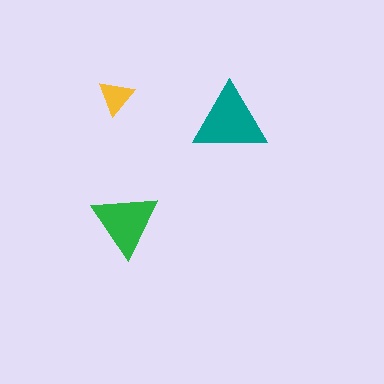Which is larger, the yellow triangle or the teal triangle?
The teal one.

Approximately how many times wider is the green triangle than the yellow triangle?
About 2 times wider.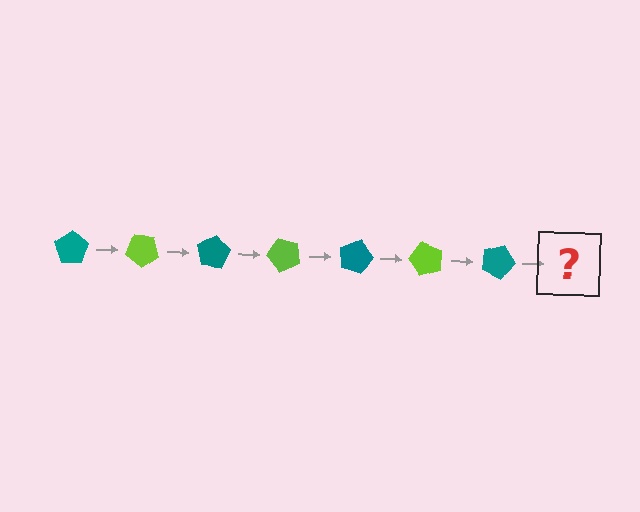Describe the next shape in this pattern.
It should be a lime pentagon, rotated 280 degrees from the start.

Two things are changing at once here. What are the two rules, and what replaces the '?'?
The two rules are that it rotates 40 degrees each step and the color cycles through teal and lime. The '?' should be a lime pentagon, rotated 280 degrees from the start.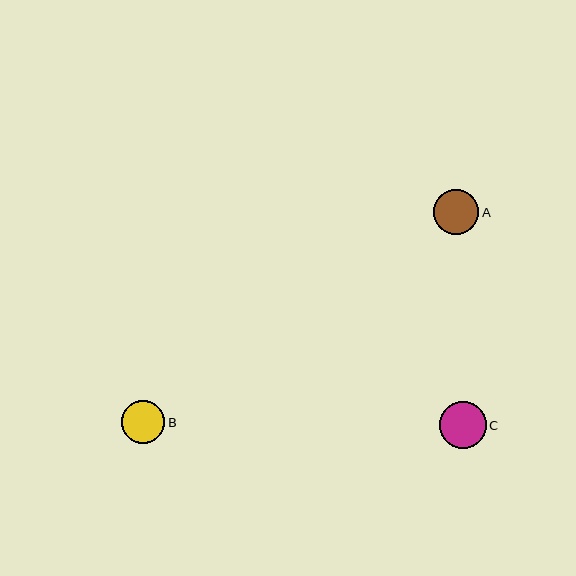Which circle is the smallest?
Circle B is the smallest with a size of approximately 43 pixels.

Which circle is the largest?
Circle C is the largest with a size of approximately 46 pixels.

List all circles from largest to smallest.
From largest to smallest: C, A, B.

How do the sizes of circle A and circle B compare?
Circle A and circle B are approximately the same size.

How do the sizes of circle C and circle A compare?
Circle C and circle A are approximately the same size.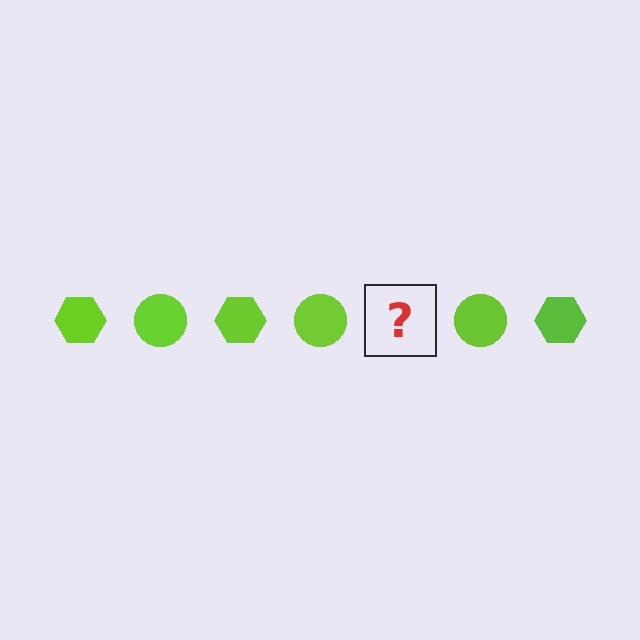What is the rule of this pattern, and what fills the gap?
The rule is that the pattern cycles through hexagon, circle shapes in lime. The gap should be filled with a lime hexagon.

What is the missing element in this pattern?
The missing element is a lime hexagon.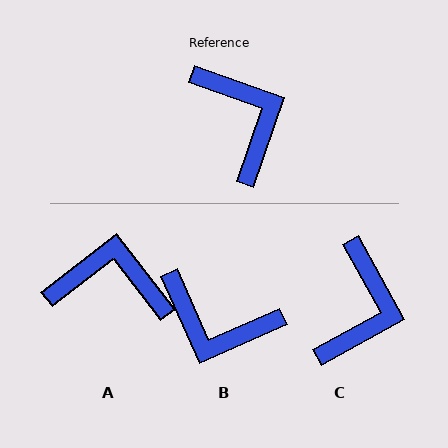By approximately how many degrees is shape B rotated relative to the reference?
Approximately 137 degrees clockwise.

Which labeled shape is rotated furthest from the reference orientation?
B, about 137 degrees away.